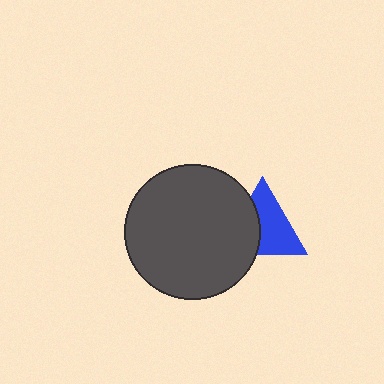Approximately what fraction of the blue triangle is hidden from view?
Roughly 40% of the blue triangle is hidden behind the dark gray circle.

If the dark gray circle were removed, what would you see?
You would see the complete blue triangle.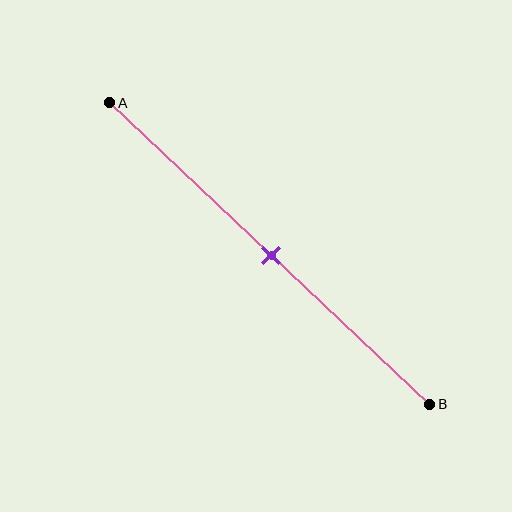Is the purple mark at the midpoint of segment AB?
Yes, the mark is approximately at the midpoint.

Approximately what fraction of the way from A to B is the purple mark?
The purple mark is approximately 50% of the way from A to B.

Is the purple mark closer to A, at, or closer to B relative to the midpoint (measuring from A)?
The purple mark is approximately at the midpoint of segment AB.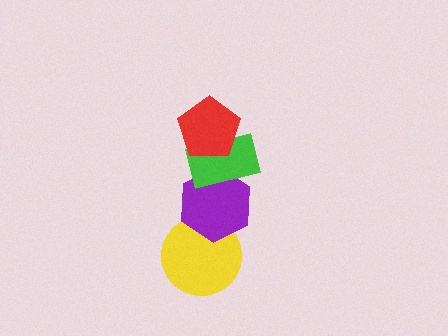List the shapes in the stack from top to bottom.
From top to bottom: the red pentagon, the green rectangle, the purple hexagon, the yellow circle.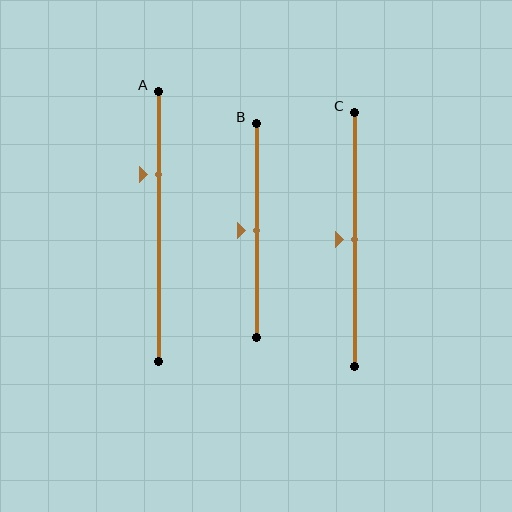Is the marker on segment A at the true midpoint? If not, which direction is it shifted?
No, the marker on segment A is shifted upward by about 19% of the segment length.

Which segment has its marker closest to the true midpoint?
Segment B has its marker closest to the true midpoint.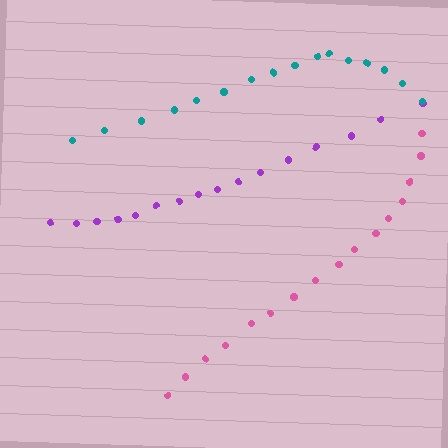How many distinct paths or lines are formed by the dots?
There are 3 distinct paths.